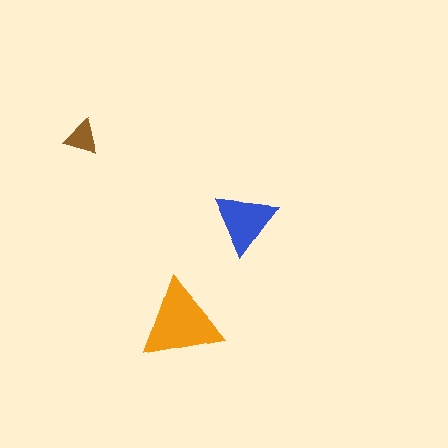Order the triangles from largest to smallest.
the orange one, the blue one, the brown one.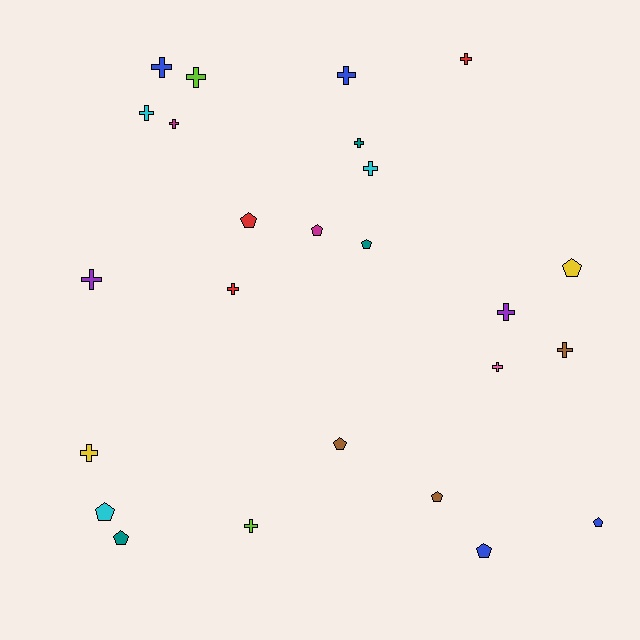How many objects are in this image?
There are 25 objects.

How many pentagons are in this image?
There are 10 pentagons.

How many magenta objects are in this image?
There are 2 magenta objects.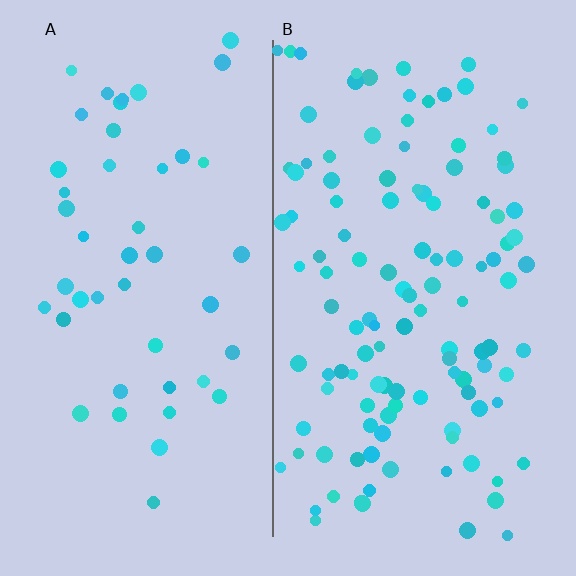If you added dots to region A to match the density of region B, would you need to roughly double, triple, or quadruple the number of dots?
Approximately triple.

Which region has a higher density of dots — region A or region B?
B (the right).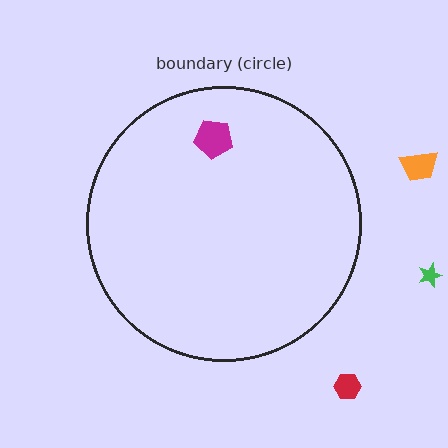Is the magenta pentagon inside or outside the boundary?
Inside.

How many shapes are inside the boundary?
1 inside, 3 outside.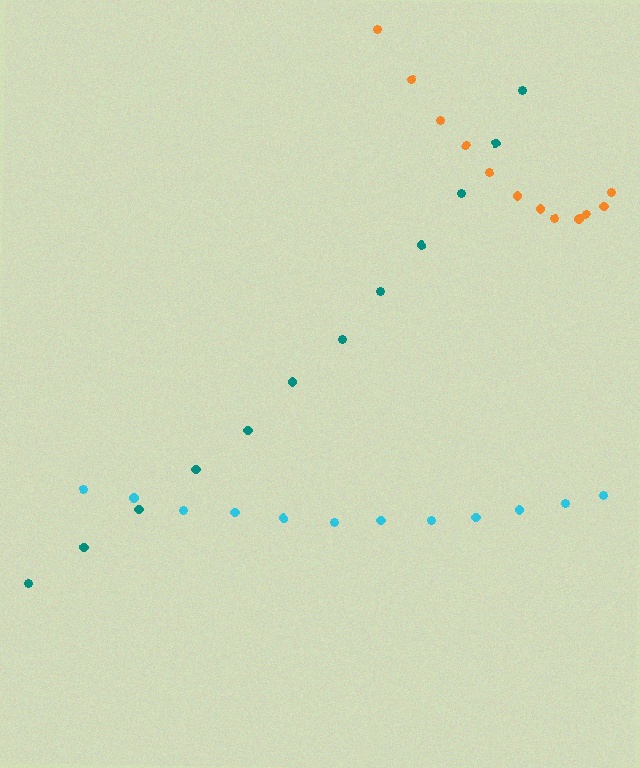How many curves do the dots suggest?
There are 3 distinct paths.